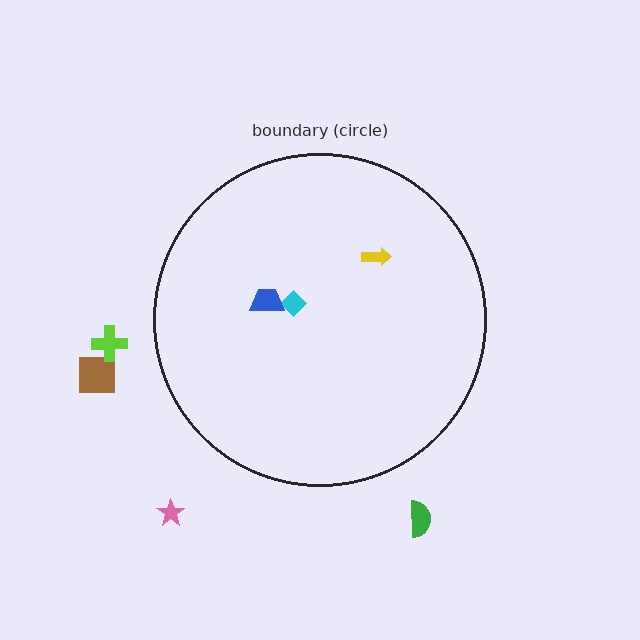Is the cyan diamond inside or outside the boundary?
Inside.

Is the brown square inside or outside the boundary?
Outside.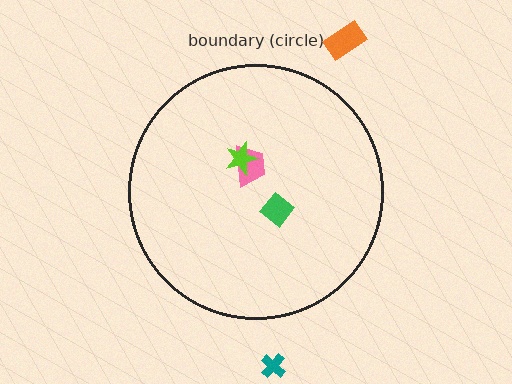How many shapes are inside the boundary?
3 inside, 2 outside.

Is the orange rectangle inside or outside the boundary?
Outside.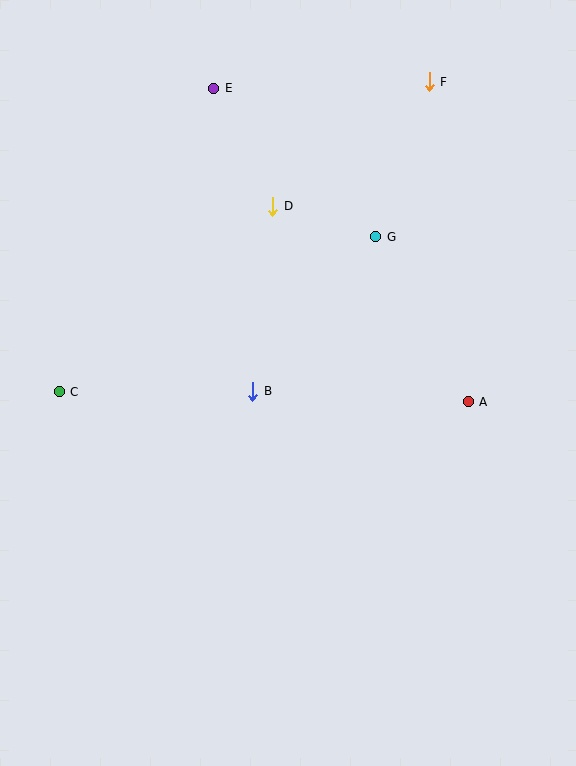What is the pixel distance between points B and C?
The distance between B and C is 194 pixels.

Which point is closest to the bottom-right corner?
Point A is closest to the bottom-right corner.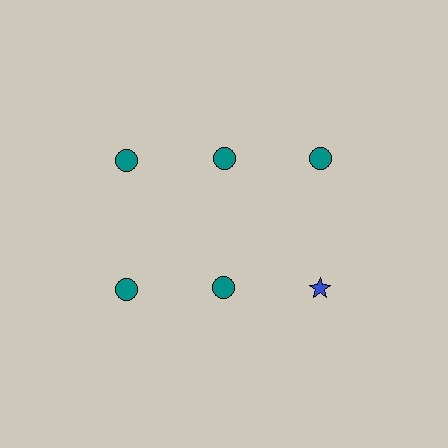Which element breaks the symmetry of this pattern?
The blue star in the second row, center column breaks the symmetry. All other shapes are teal circles.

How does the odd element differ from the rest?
It differs in both color (blue instead of teal) and shape (star instead of circle).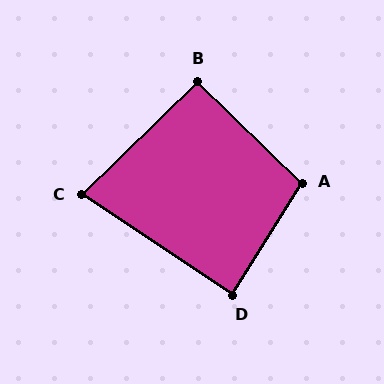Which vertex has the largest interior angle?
A, at approximately 102 degrees.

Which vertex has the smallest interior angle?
C, at approximately 78 degrees.